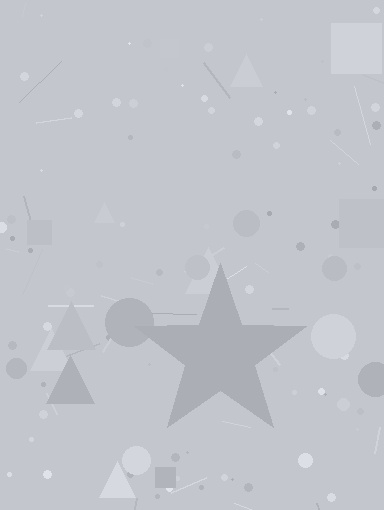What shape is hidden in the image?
A star is hidden in the image.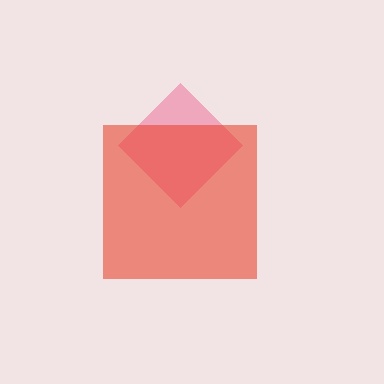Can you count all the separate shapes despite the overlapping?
Yes, there are 2 separate shapes.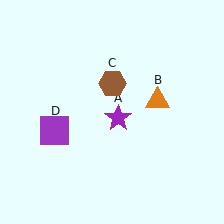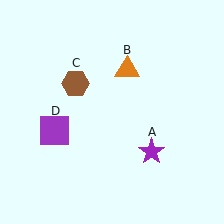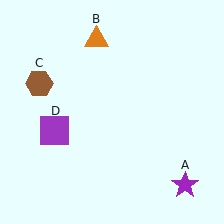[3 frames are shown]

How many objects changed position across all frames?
3 objects changed position: purple star (object A), orange triangle (object B), brown hexagon (object C).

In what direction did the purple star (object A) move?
The purple star (object A) moved down and to the right.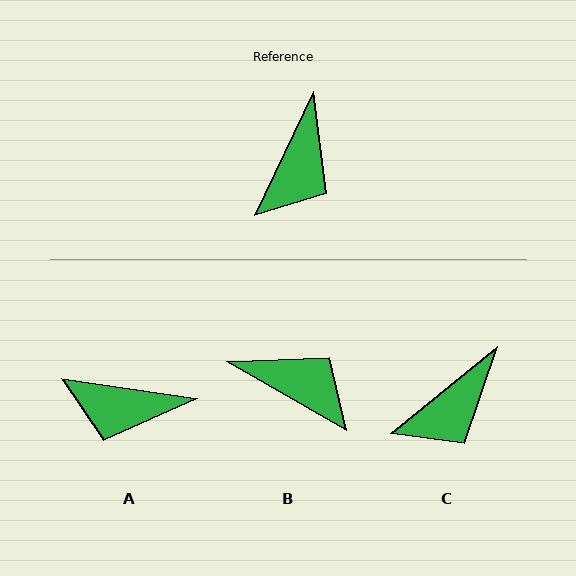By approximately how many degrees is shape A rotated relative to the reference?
Approximately 73 degrees clockwise.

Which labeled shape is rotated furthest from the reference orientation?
B, about 85 degrees away.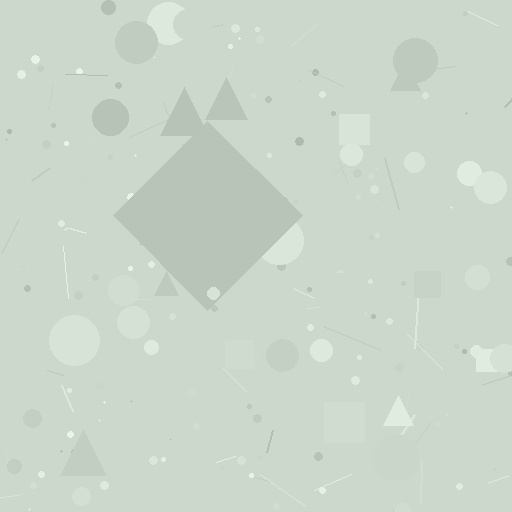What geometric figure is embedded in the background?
A diamond is embedded in the background.